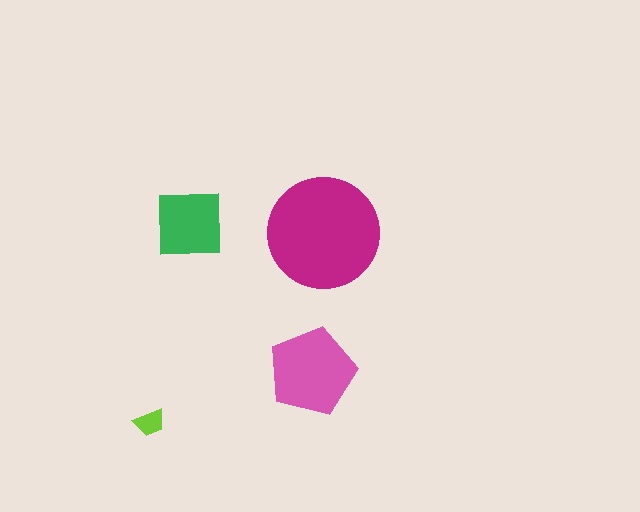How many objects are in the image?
There are 4 objects in the image.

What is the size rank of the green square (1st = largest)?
3rd.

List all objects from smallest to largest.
The lime trapezoid, the green square, the pink pentagon, the magenta circle.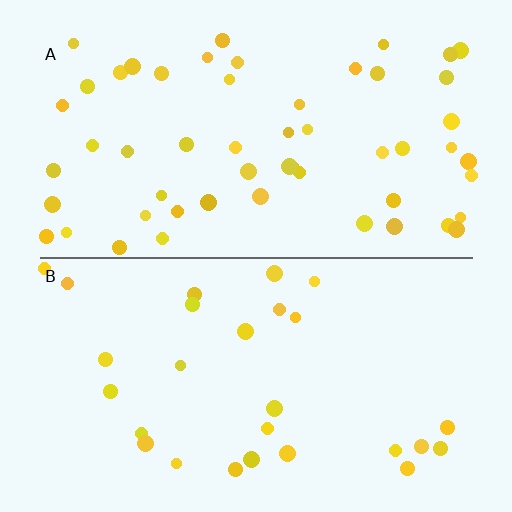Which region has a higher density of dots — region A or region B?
A (the top).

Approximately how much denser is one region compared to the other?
Approximately 2.0× — region A over region B.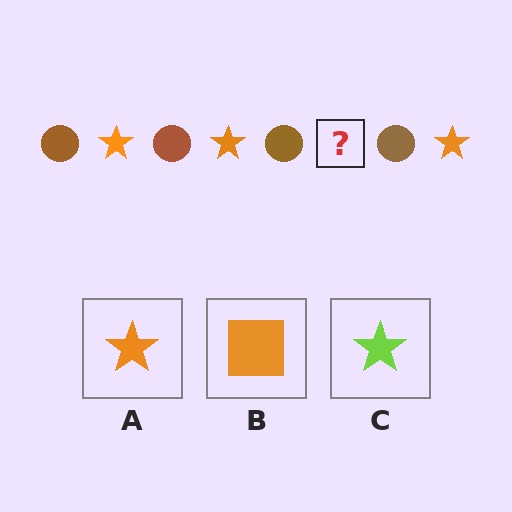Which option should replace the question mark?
Option A.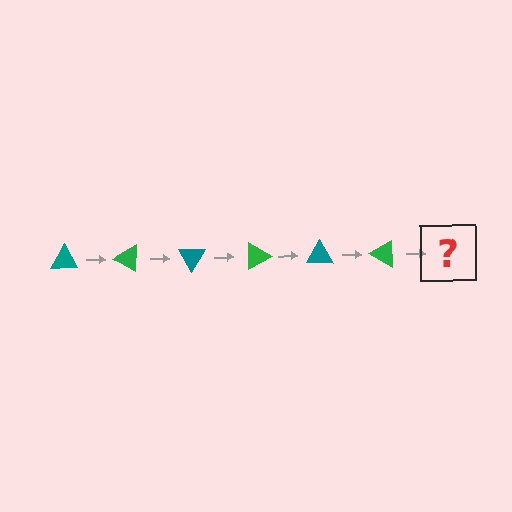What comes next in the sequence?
The next element should be a teal triangle, rotated 180 degrees from the start.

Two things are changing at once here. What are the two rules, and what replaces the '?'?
The two rules are that it rotates 30 degrees each step and the color cycles through teal and green. The '?' should be a teal triangle, rotated 180 degrees from the start.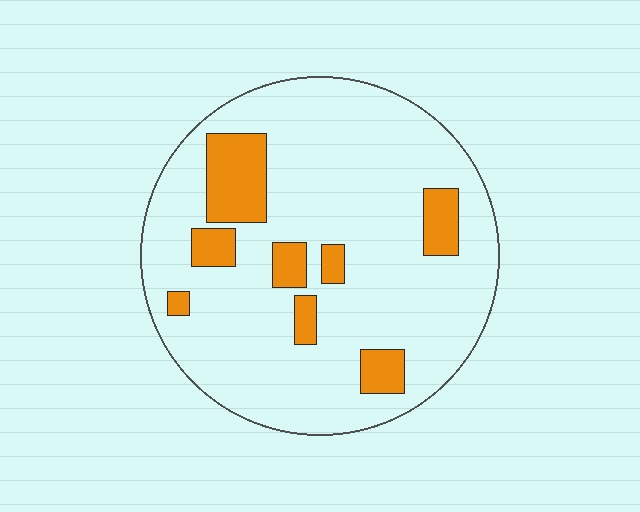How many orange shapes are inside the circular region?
8.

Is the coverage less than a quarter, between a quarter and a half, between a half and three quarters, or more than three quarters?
Less than a quarter.